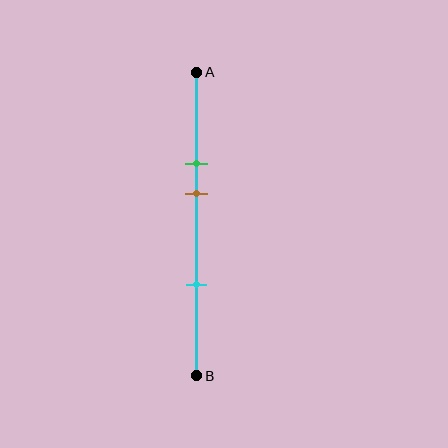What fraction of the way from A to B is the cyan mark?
The cyan mark is approximately 70% (0.7) of the way from A to B.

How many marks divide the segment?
There are 3 marks dividing the segment.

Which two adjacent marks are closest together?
The green and brown marks are the closest adjacent pair.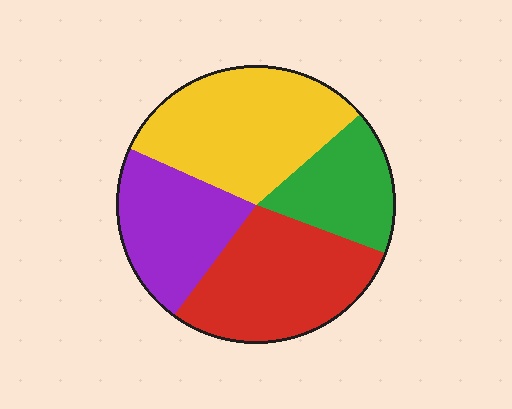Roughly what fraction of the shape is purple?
Purple covers roughly 20% of the shape.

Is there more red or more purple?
Red.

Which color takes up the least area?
Green, at roughly 15%.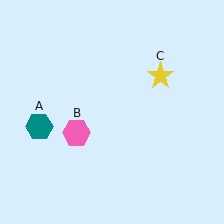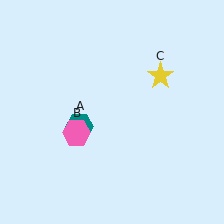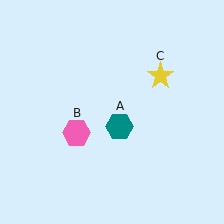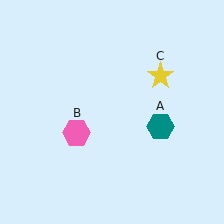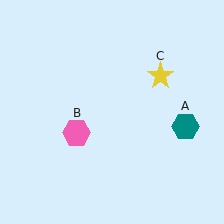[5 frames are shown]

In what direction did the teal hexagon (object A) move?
The teal hexagon (object A) moved right.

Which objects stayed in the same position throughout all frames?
Pink hexagon (object B) and yellow star (object C) remained stationary.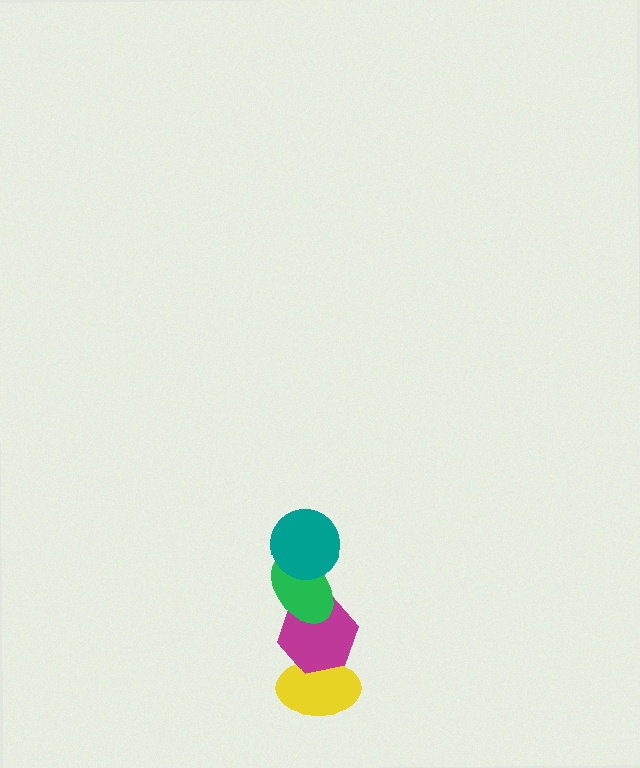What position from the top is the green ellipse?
The green ellipse is 2nd from the top.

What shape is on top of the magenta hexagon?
The green ellipse is on top of the magenta hexagon.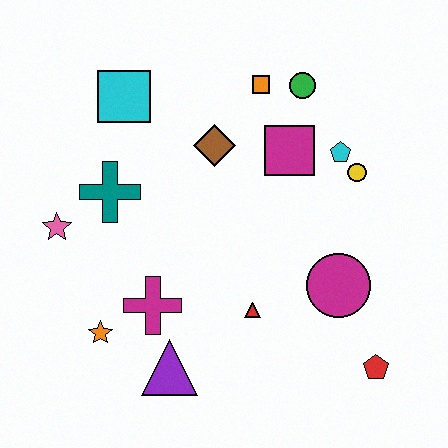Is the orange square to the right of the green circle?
No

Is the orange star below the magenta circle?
Yes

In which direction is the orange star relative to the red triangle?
The orange star is to the left of the red triangle.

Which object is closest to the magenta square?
The cyan pentagon is closest to the magenta square.